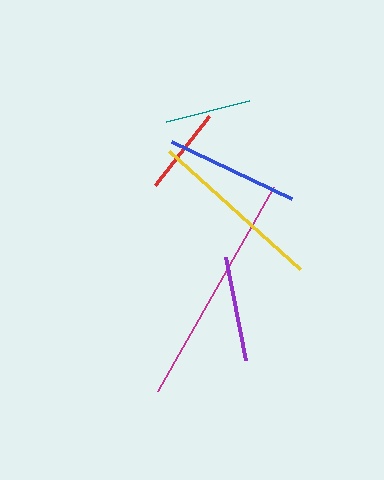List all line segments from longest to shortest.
From longest to shortest: magenta, yellow, blue, purple, red, teal.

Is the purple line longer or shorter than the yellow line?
The yellow line is longer than the purple line.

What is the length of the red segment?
The red segment is approximately 88 pixels long.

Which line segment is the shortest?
The teal line is the shortest at approximately 85 pixels.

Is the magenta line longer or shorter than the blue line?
The magenta line is longer than the blue line.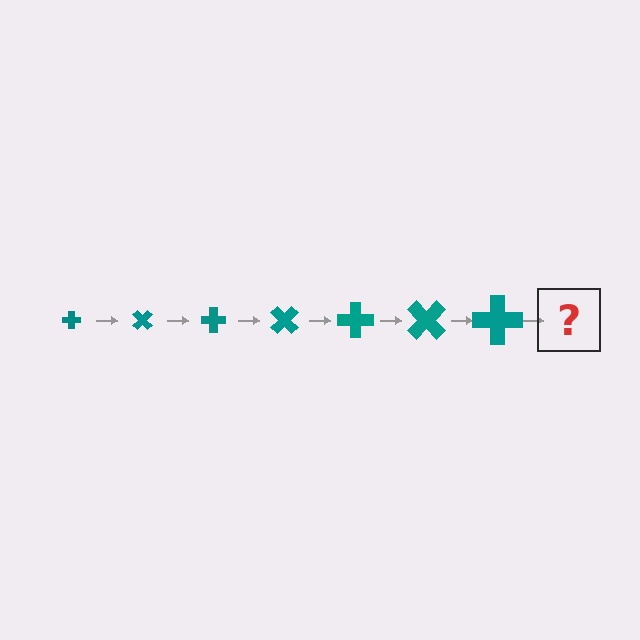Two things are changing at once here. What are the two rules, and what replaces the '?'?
The two rules are that the cross grows larger each step and it rotates 45 degrees each step. The '?' should be a cross, larger than the previous one and rotated 315 degrees from the start.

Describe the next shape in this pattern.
It should be a cross, larger than the previous one and rotated 315 degrees from the start.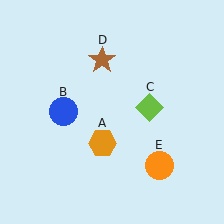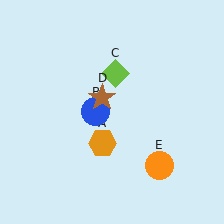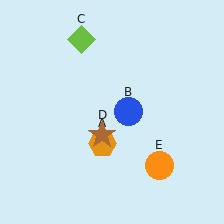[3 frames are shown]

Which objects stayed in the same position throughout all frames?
Orange hexagon (object A) and orange circle (object E) remained stationary.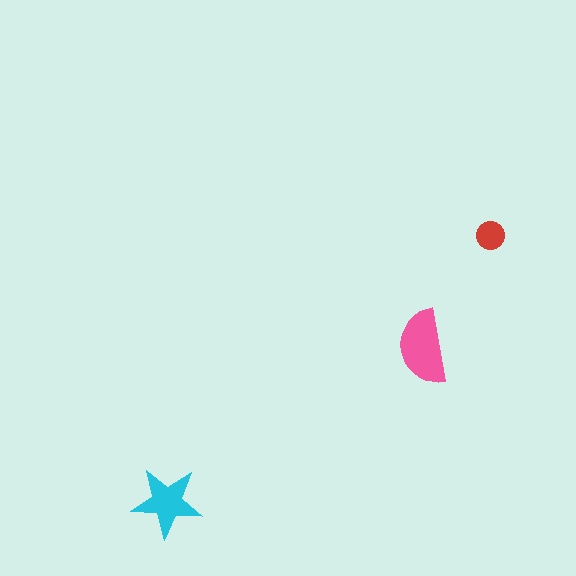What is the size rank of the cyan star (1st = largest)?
2nd.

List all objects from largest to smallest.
The pink semicircle, the cyan star, the red circle.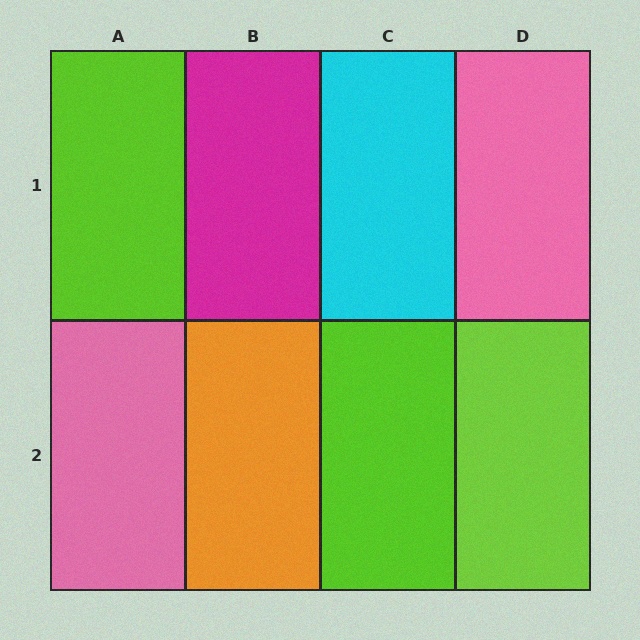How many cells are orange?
1 cell is orange.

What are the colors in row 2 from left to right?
Pink, orange, lime, lime.